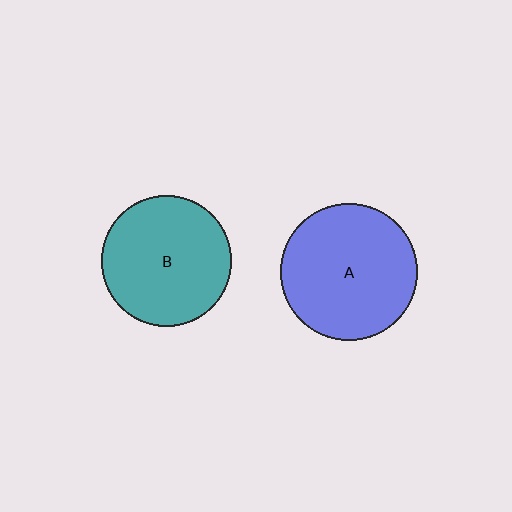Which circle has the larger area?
Circle A (blue).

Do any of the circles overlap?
No, none of the circles overlap.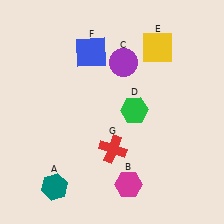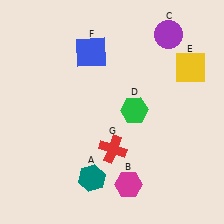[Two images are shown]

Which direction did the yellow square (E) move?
The yellow square (E) moved right.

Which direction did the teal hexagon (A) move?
The teal hexagon (A) moved right.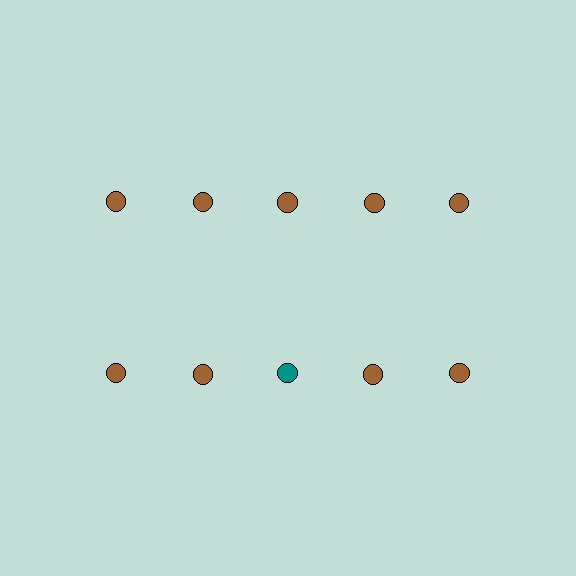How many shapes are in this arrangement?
There are 10 shapes arranged in a grid pattern.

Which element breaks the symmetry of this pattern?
The teal circle in the second row, center column breaks the symmetry. All other shapes are brown circles.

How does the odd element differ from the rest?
It has a different color: teal instead of brown.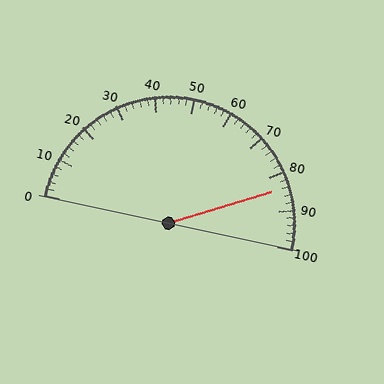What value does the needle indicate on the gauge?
The needle indicates approximately 84.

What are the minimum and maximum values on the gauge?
The gauge ranges from 0 to 100.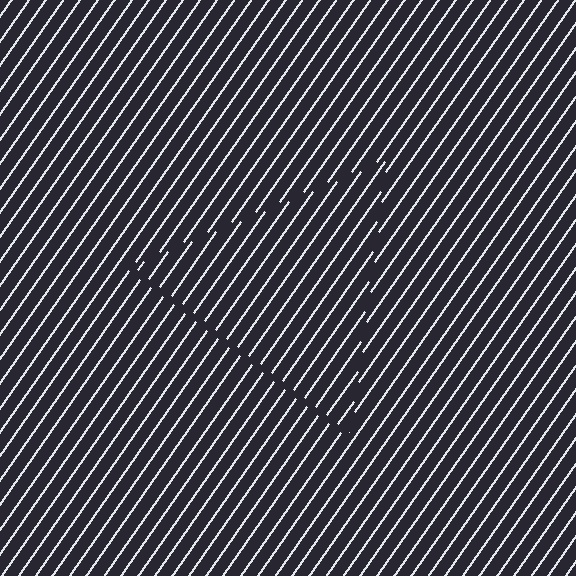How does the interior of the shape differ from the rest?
The interior of the shape contains the same grating, shifted by half a period — the contour is defined by the phase discontinuity where line-ends from the inner and outer gratings abut.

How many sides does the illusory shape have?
3 sides — the line-ends trace a triangle.